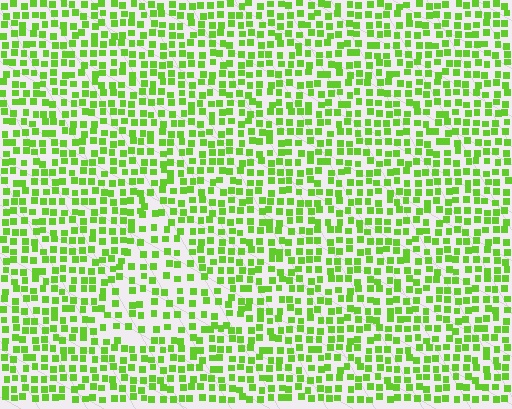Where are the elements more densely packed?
The elements are more densely packed outside the triangle boundary.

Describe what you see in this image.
The image contains small lime elements arranged at two different densities. A triangle-shaped region is visible where the elements are less densely packed than the surrounding area.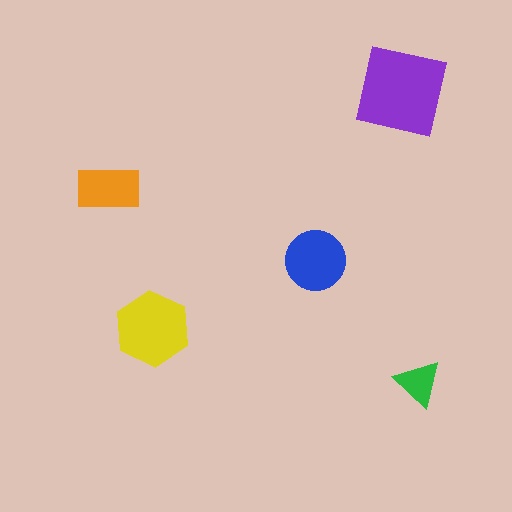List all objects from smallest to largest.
The green triangle, the orange rectangle, the blue circle, the yellow hexagon, the purple square.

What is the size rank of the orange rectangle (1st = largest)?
4th.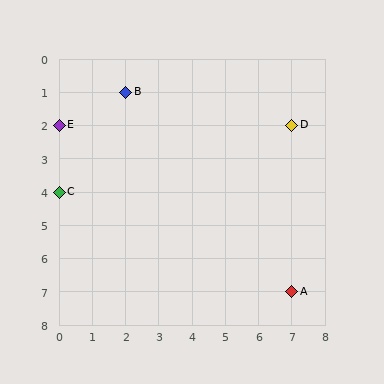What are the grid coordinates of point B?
Point B is at grid coordinates (2, 1).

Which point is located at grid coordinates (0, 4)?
Point C is at (0, 4).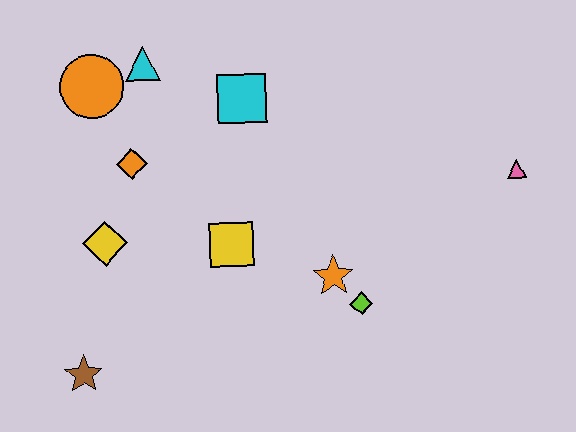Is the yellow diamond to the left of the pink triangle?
Yes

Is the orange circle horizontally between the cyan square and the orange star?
No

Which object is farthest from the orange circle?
The pink triangle is farthest from the orange circle.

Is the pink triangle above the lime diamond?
Yes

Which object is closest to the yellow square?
The orange star is closest to the yellow square.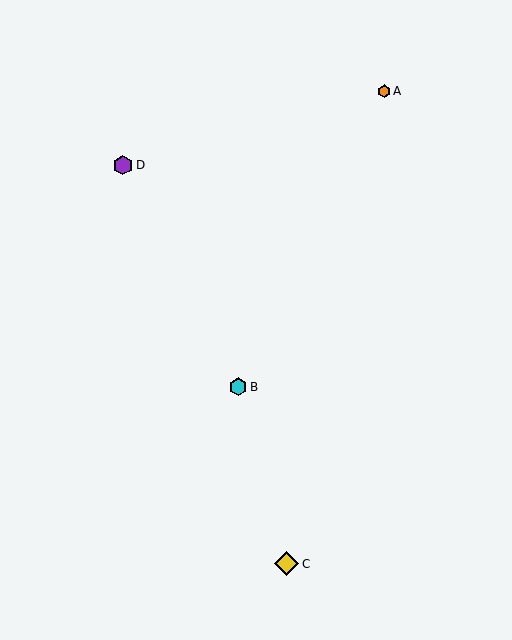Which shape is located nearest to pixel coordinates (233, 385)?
The cyan hexagon (labeled B) at (238, 387) is nearest to that location.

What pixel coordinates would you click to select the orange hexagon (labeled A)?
Click at (384, 91) to select the orange hexagon A.